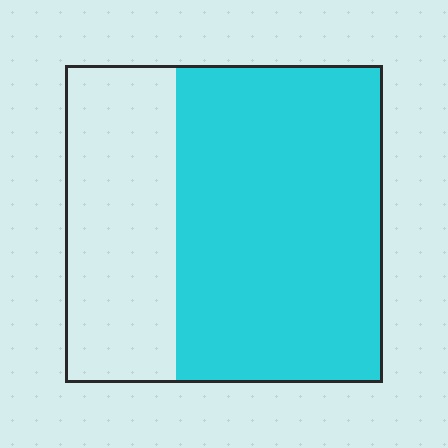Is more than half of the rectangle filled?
Yes.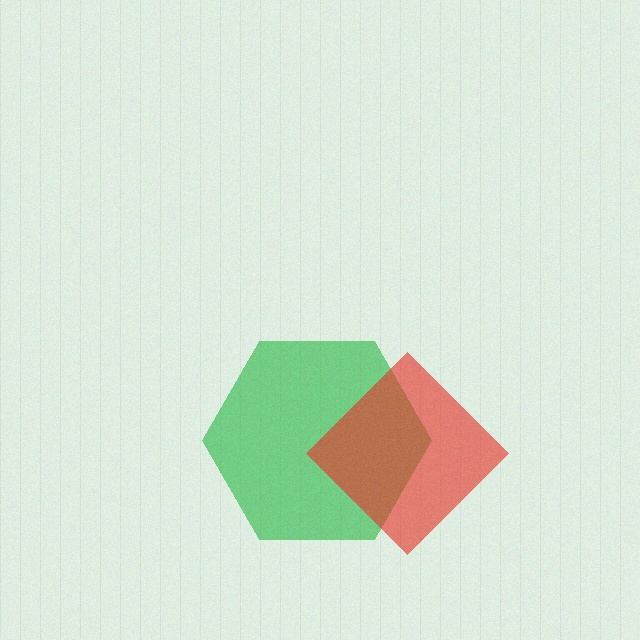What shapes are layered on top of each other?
The layered shapes are: a green hexagon, a red diamond.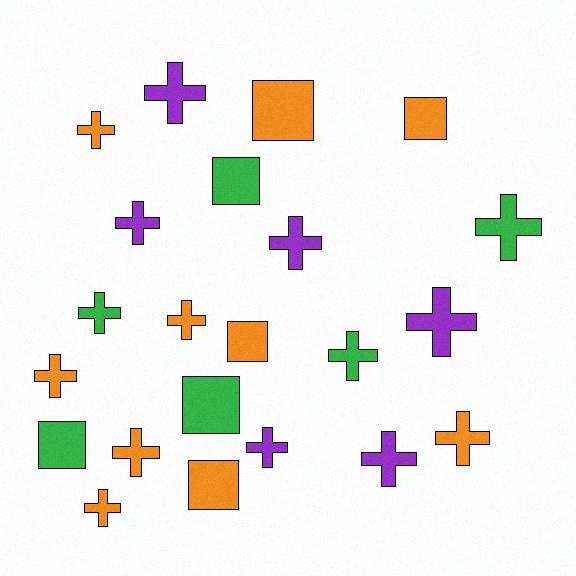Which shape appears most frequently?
Cross, with 15 objects.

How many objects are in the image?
There are 22 objects.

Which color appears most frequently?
Orange, with 10 objects.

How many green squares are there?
There are 3 green squares.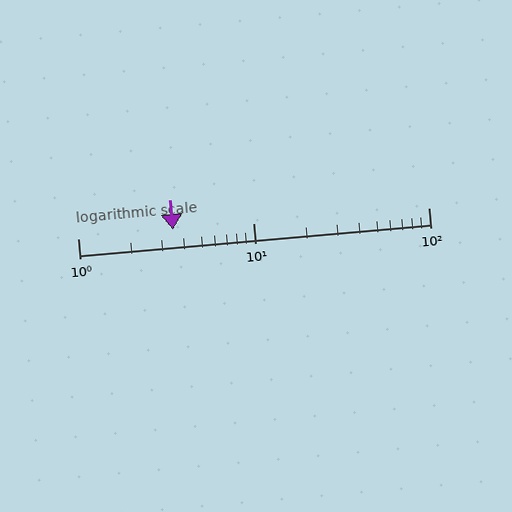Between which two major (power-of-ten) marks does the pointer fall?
The pointer is between 1 and 10.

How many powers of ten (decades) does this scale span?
The scale spans 2 decades, from 1 to 100.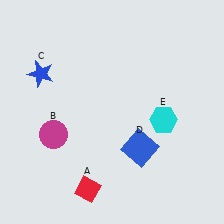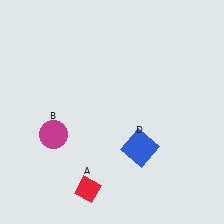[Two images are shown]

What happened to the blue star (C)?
The blue star (C) was removed in Image 2. It was in the top-left area of Image 1.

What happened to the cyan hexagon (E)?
The cyan hexagon (E) was removed in Image 2. It was in the bottom-right area of Image 1.